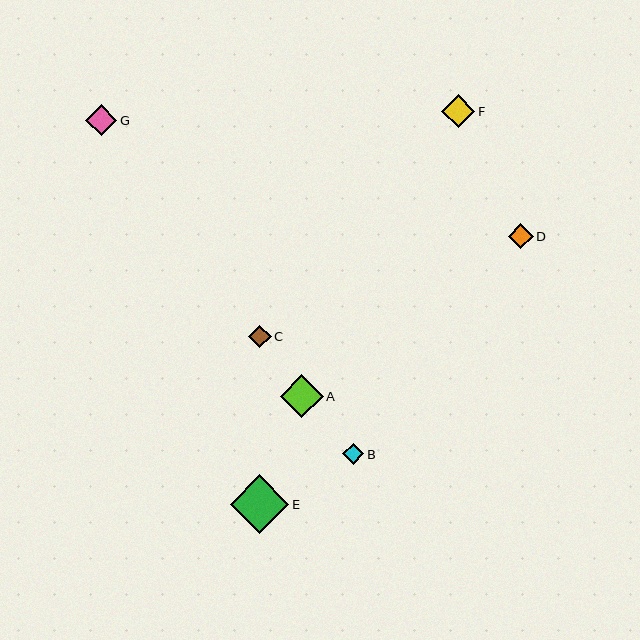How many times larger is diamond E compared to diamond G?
Diamond E is approximately 1.9 times the size of diamond G.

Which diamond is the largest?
Diamond E is the largest with a size of approximately 59 pixels.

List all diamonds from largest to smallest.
From largest to smallest: E, A, F, G, D, C, B.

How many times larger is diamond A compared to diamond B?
Diamond A is approximately 2.0 times the size of diamond B.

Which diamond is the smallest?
Diamond B is the smallest with a size of approximately 21 pixels.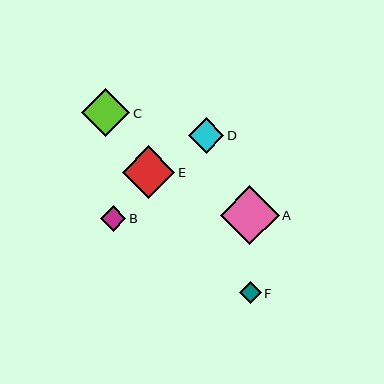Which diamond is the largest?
Diamond A is the largest with a size of approximately 59 pixels.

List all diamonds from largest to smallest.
From largest to smallest: A, E, C, D, B, F.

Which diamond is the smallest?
Diamond F is the smallest with a size of approximately 22 pixels.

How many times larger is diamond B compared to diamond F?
Diamond B is approximately 1.2 times the size of diamond F.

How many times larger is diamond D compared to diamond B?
Diamond D is approximately 1.4 times the size of diamond B.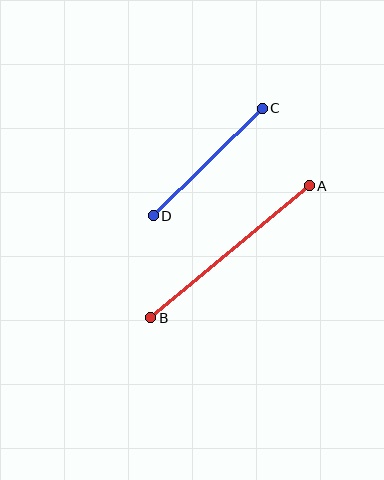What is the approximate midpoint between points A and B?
The midpoint is at approximately (230, 252) pixels.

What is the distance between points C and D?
The distance is approximately 153 pixels.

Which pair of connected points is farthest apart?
Points A and B are farthest apart.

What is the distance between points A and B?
The distance is approximately 206 pixels.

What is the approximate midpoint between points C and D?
The midpoint is at approximately (208, 162) pixels.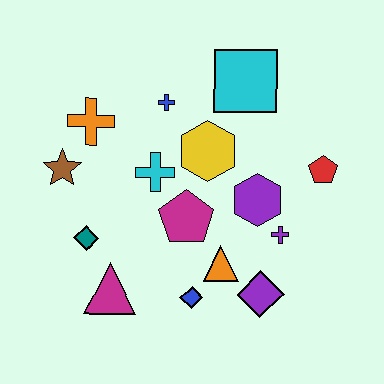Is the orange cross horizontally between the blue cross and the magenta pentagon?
No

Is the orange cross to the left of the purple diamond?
Yes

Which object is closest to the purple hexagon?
The purple cross is closest to the purple hexagon.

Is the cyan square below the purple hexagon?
No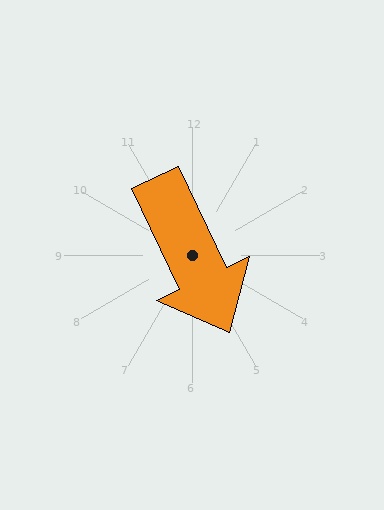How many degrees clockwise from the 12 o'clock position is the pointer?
Approximately 155 degrees.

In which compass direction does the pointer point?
Southeast.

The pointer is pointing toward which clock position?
Roughly 5 o'clock.